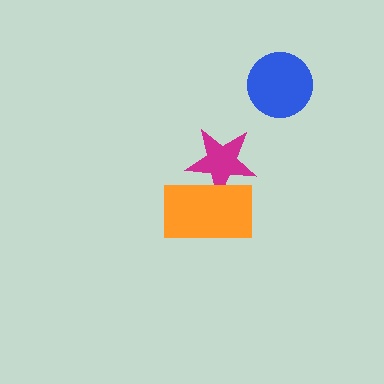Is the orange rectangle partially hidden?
No, no other shape covers it.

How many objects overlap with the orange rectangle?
1 object overlaps with the orange rectangle.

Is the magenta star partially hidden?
Yes, it is partially covered by another shape.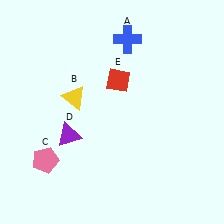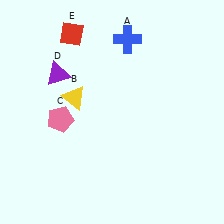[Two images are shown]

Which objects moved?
The objects that moved are: the pink pentagon (C), the purple triangle (D), the red diamond (E).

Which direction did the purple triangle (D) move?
The purple triangle (D) moved up.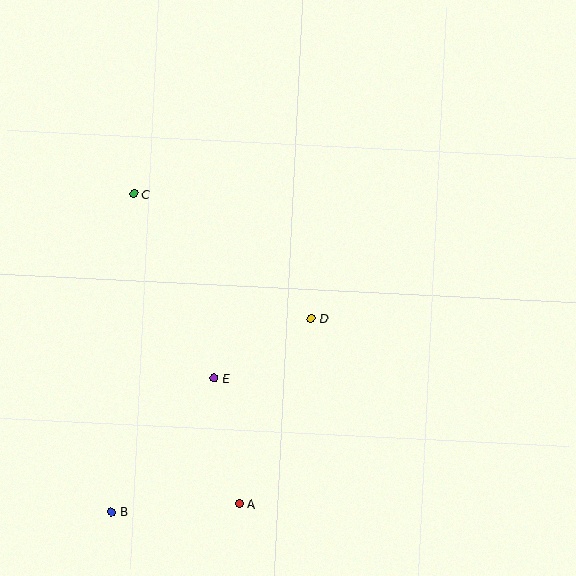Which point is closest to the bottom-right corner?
Point A is closest to the bottom-right corner.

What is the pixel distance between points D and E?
The distance between D and E is 114 pixels.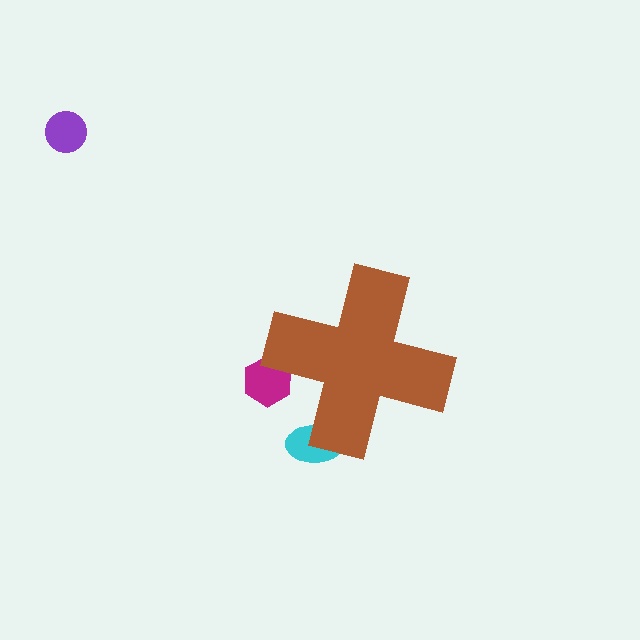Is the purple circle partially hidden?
No, the purple circle is fully visible.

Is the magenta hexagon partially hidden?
Yes, the magenta hexagon is partially hidden behind the brown cross.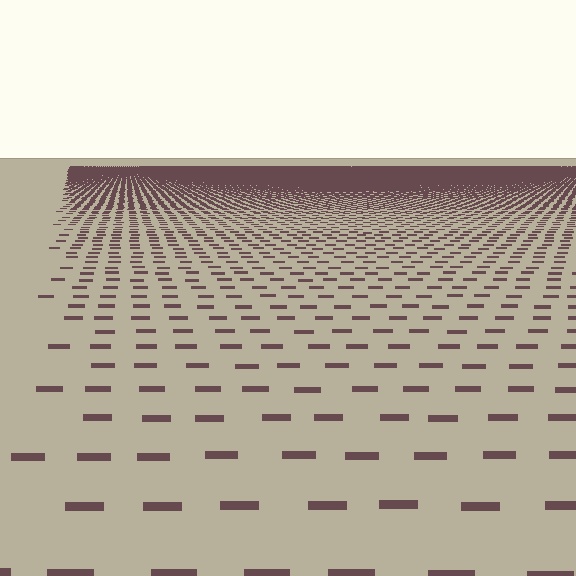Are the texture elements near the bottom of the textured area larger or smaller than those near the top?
Larger. Near the bottom, elements are closer to the viewer and appear at a bigger on-screen size.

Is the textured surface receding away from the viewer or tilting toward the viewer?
The surface is receding away from the viewer. Texture elements get smaller and denser toward the top.